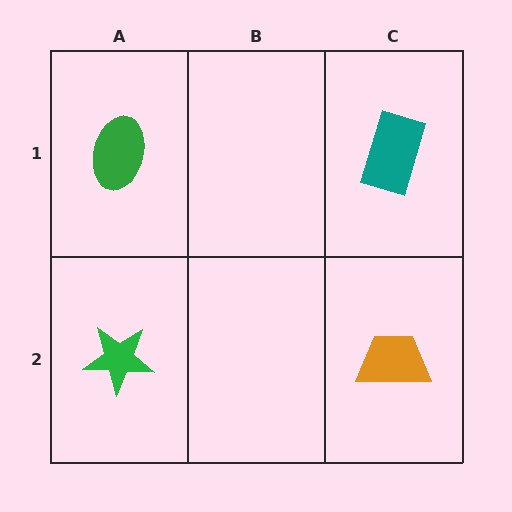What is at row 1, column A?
A green ellipse.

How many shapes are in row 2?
2 shapes.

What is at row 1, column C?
A teal rectangle.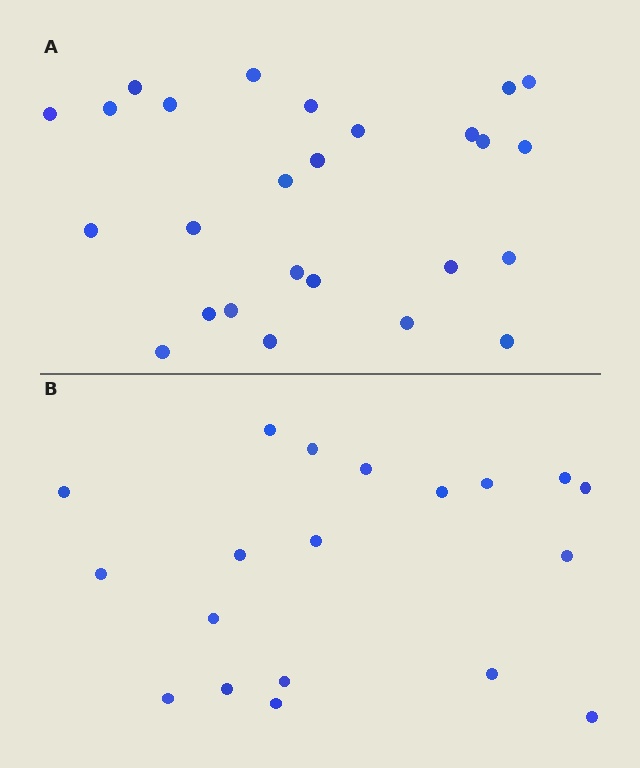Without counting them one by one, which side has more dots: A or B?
Region A (the top region) has more dots.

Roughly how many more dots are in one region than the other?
Region A has roughly 8 or so more dots than region B.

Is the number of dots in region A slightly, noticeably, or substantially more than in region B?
Region A has noticeably more, but not dramatically so. The ratio is roughly 1.4 to 1.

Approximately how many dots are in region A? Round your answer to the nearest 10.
About 30 dots. (The exact count is 26, which rounds to 30.)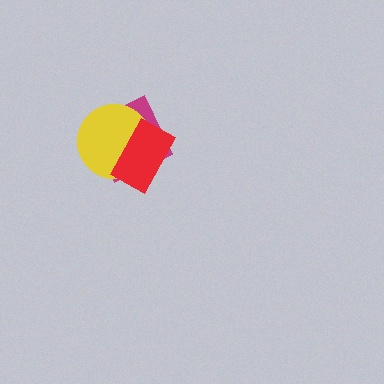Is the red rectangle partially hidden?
No, no other shape covers it.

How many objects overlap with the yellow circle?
2 objects overlap with the yellow circle.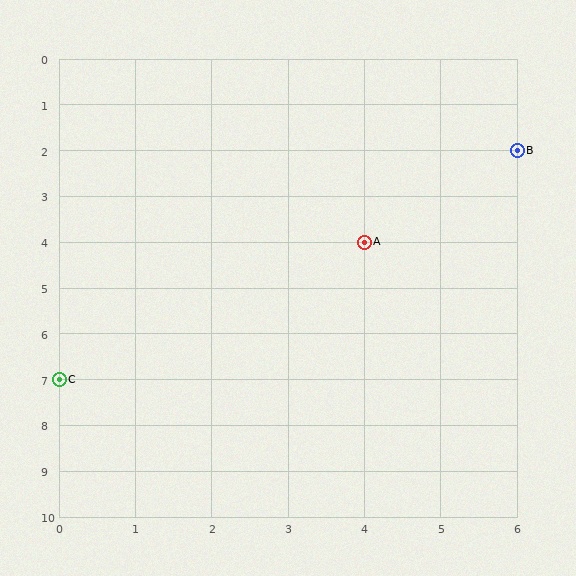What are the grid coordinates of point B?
Point B is at grid coordinates (6, 2).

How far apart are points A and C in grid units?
Points A and C are 4 columns and 3 rows apart (about 5.0 grid units diagonally).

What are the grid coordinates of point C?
Point C is at grid coordinates (0, 7).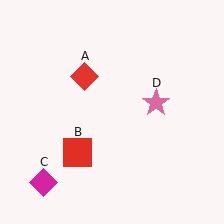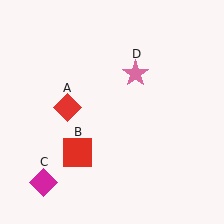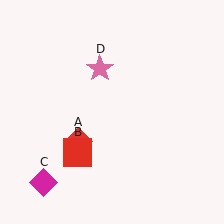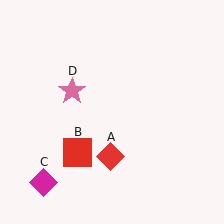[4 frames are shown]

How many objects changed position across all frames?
2 objects changed position: red diamond (object A), pink star (object D).